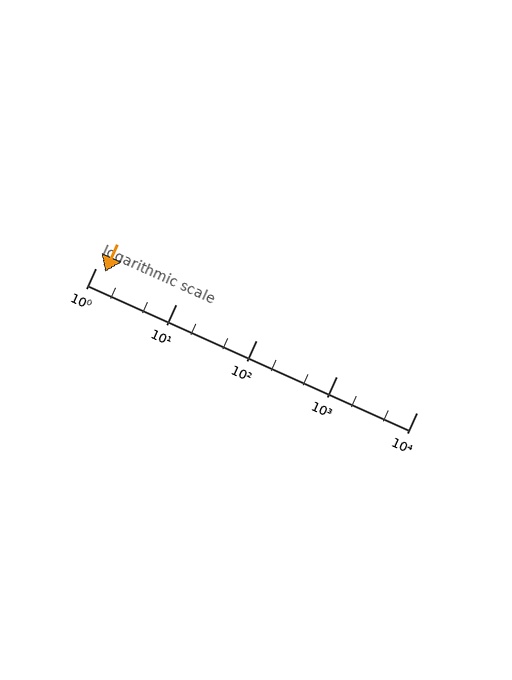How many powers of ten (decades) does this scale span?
The scale spans 4 decades, from 1 to 10000.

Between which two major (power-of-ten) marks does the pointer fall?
The pointer is between 1 and 10.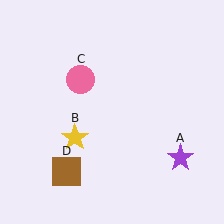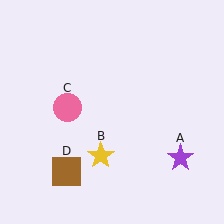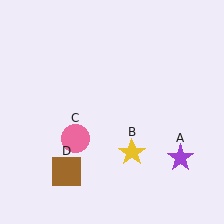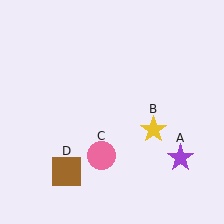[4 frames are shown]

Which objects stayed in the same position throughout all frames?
Purple star (object A) and brown square (object D) remained stationary.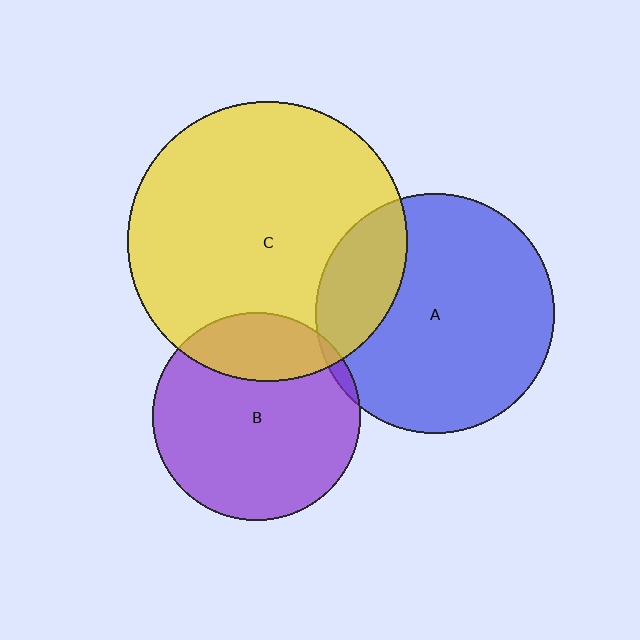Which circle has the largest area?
Circle C (yellow).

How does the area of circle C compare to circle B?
Approximately 1.8 times.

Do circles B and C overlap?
Yes.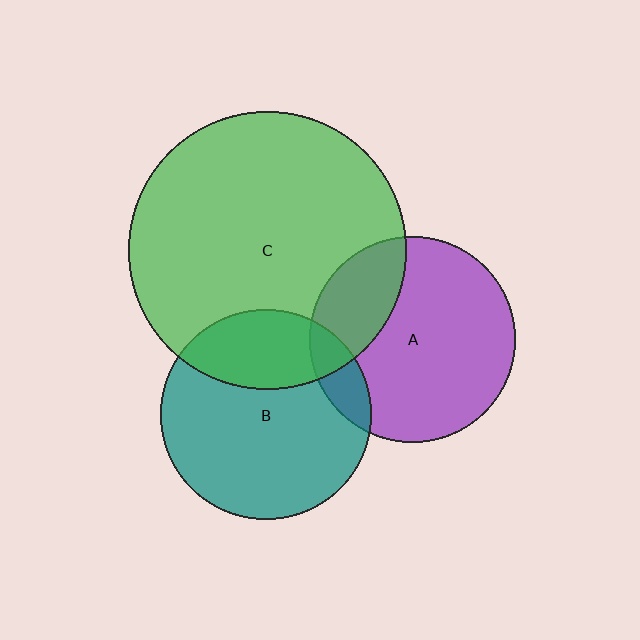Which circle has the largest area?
Circle C (green).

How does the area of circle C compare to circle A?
Approximately 1.8 times.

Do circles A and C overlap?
Yes.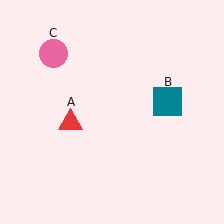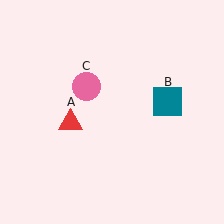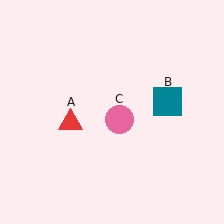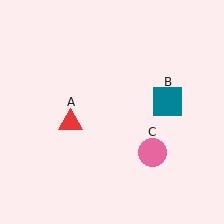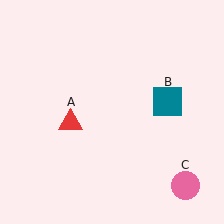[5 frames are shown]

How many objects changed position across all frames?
1 object changed position: pink circle (object C).